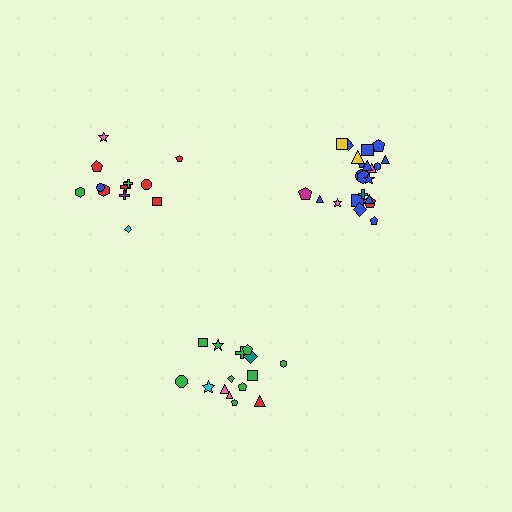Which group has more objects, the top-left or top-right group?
The top-right group.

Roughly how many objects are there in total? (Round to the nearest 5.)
Roughly 50 objects in total.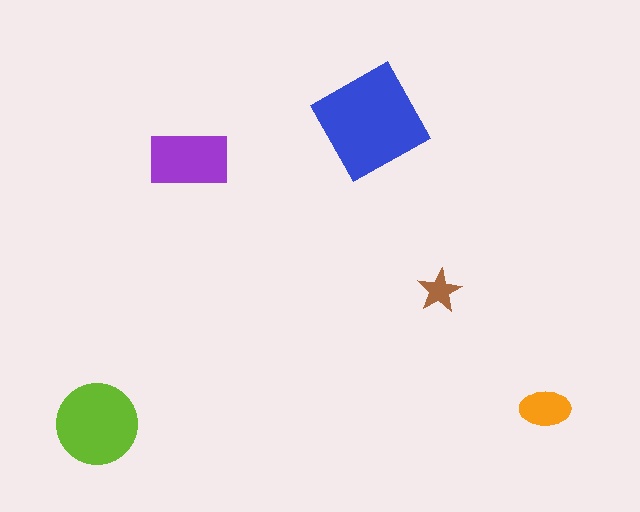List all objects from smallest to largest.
The brown star, the orange ellipse, the purple rectangle, the lime circle, the blue diamond.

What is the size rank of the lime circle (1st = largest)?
2nd.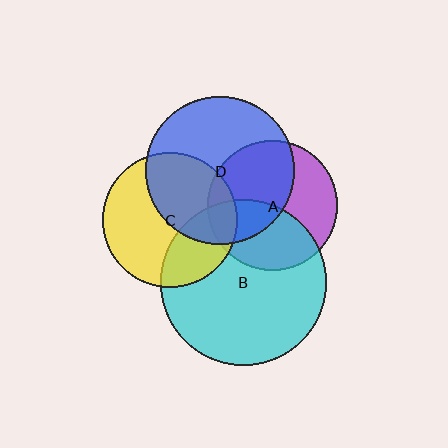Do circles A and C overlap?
Yes.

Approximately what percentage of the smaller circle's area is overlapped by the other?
Approximately 10%.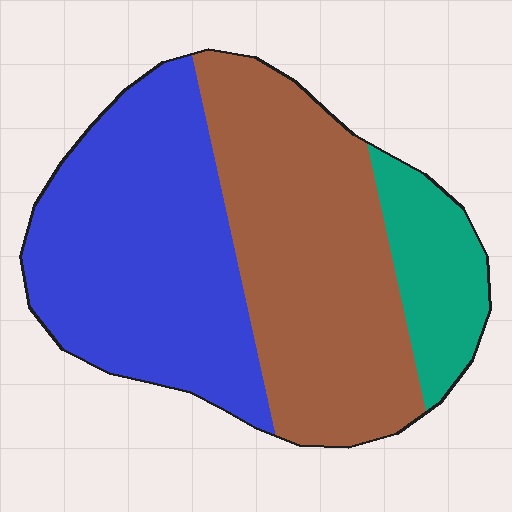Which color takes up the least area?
Teal, at roughly 15%.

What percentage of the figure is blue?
Blue takes up about two fifths (2/5) of the figure.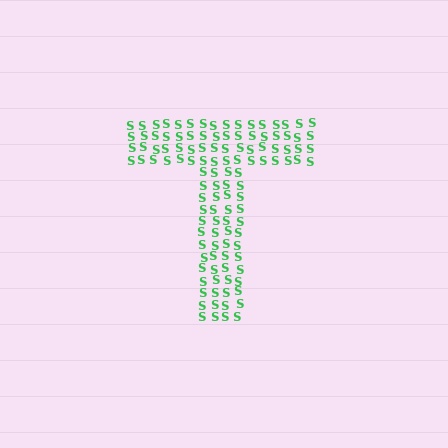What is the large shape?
The large shape is the letter T.